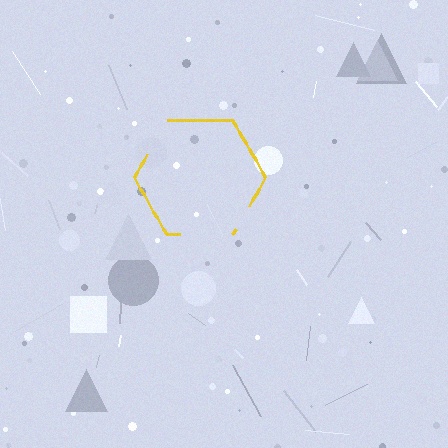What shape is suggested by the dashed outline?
The dashed outline suggests a hexagon.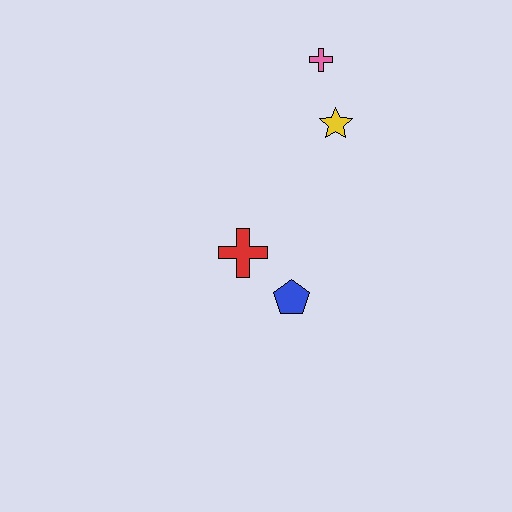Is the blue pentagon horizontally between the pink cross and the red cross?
Yes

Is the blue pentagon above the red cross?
No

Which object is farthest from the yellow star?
The blue pentagon is farthest from the yellow star.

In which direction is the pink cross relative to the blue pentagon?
The pink cross is above the blue pentagon.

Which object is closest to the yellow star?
The pink cross is closest to the yellow star.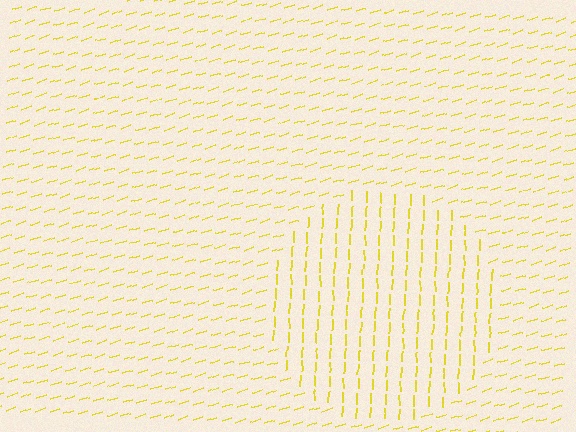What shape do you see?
I see a circle.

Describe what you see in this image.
The image is filled with small yellow line segments. A circle region in the image has lines oriented differently from the surrounding lines, creating a visible texture boundary.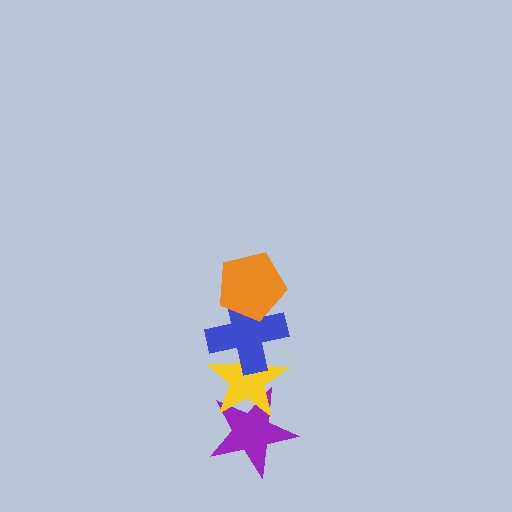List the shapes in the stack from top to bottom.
From top to bottom: the orange pentagon, the blue cross, the yellow star, the purple star.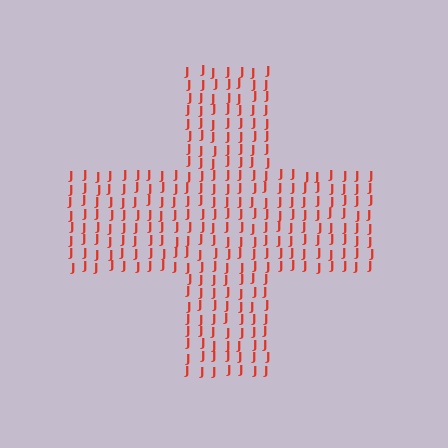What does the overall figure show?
The overall figure shows a cross.